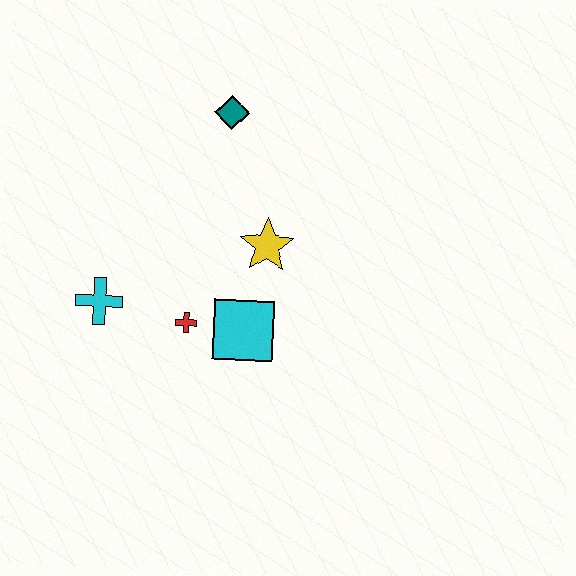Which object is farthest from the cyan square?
The teal diamond is farthest from the cyan square.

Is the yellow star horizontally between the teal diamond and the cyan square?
No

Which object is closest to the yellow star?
The cyan square is closest to the yellow star.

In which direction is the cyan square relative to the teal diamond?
The cyan square is below the teal diamond.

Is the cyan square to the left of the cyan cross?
No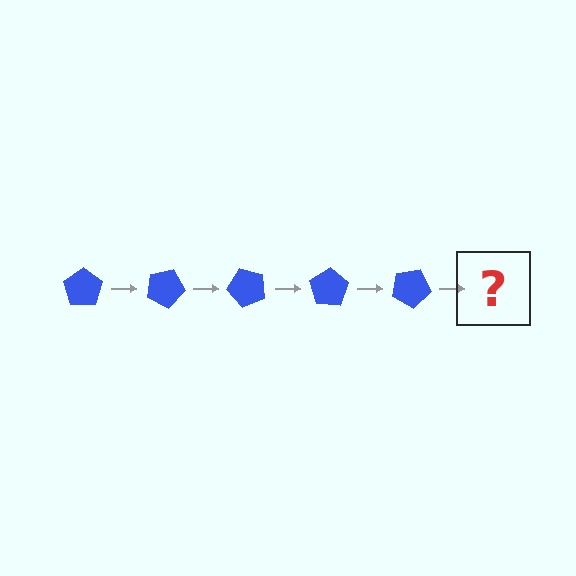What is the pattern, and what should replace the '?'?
The pattern is that the pentagon rotates 25 degrees each step. The '?' should be a blue pentagon rotated 125 degrees.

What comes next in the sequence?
The next element should be a blue pentagon rotated 125 degrees.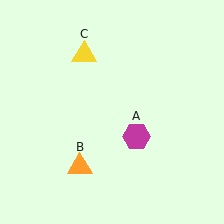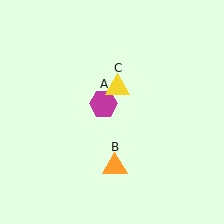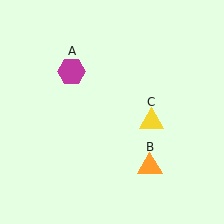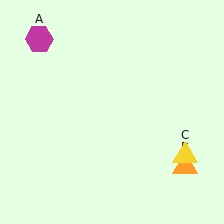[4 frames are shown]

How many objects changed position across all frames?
3 objects changed position: magenta hexagon (object A), orange triangle (object B), yellow triangle (object C).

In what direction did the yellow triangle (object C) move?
The yellow triangle (object C) moved down and to the right.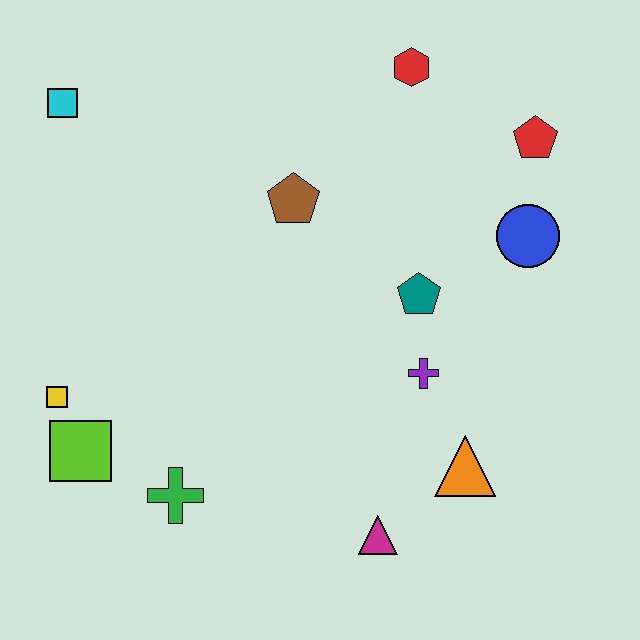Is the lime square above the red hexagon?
No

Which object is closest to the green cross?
The lime square is closest to the green cross.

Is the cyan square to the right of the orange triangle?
No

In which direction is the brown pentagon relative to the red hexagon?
The brown pentagon is below the red hexagon.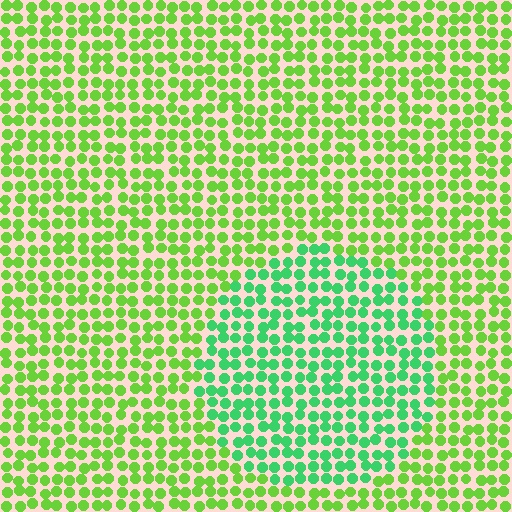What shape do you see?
I see a circle.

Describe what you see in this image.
The image is filled with small lime elements in a uniform arrangement. A circle-shaped region is visible where the elements are tinted to a slightly different hue, forming a subtle color boundary.